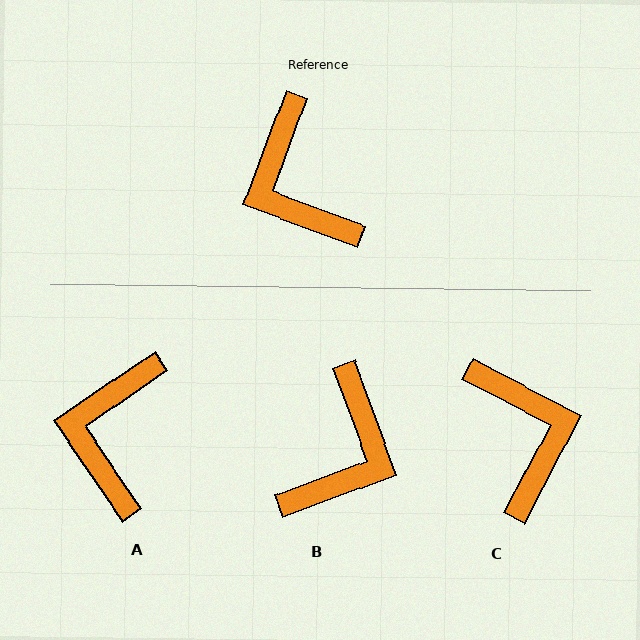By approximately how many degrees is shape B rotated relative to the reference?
Approximately 130 degrees counter-clockwise.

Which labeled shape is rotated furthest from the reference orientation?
C, about 173 degrees away.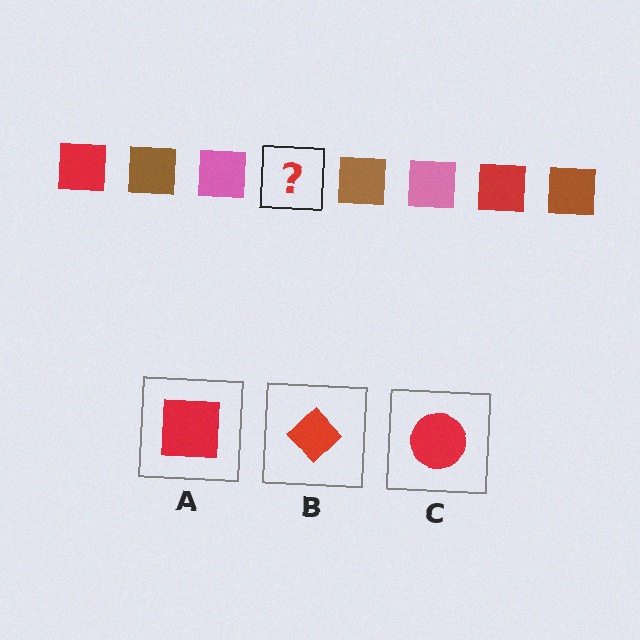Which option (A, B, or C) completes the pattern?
A.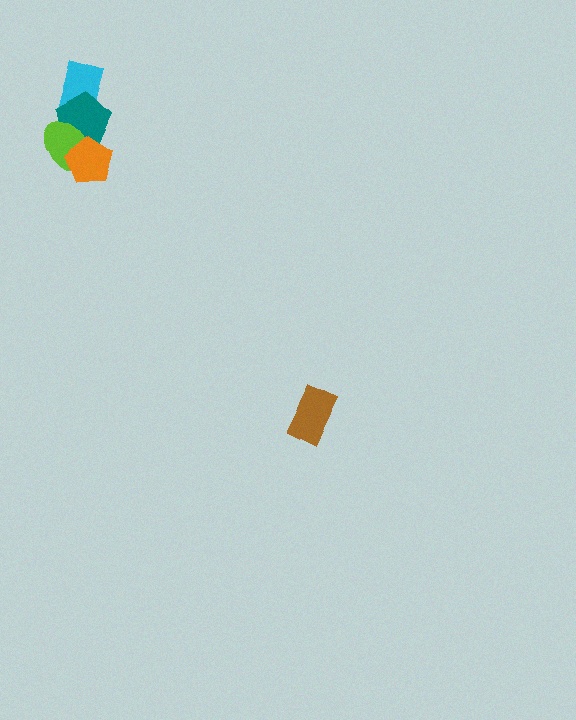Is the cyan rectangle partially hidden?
Yes, it is partially covered by another shape.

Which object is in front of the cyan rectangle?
The teal pentagon is in front of the cyan rectangle.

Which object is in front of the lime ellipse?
The orange pentagon is in front of the lime ellipse.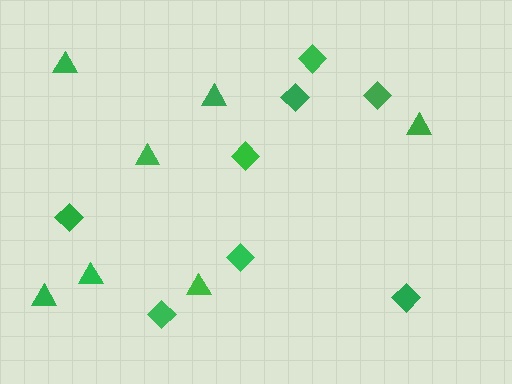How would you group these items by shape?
There are 2 groups: one group of triangles (7) and one group of diamonds (8).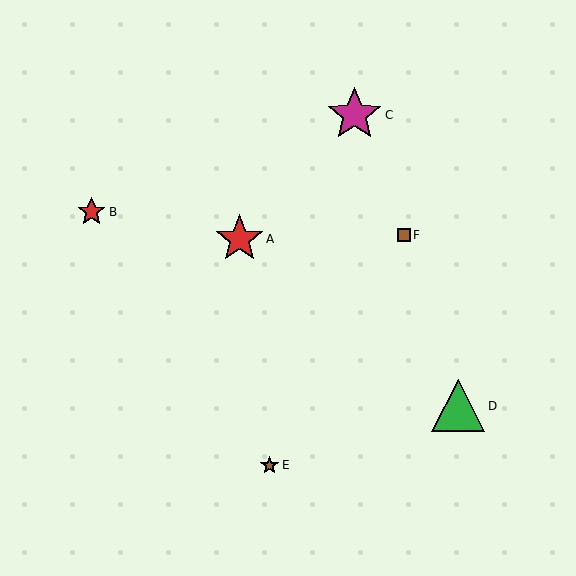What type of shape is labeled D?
Shape D is a green triangle.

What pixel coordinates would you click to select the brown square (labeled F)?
Click at (404, 235) to select the brown square F.